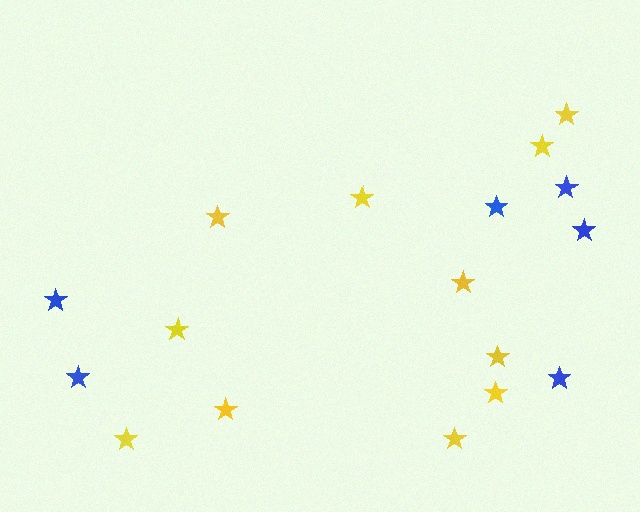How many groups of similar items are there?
There are 2 groups: one group of blue stars (6) and one group of yellow stars (11).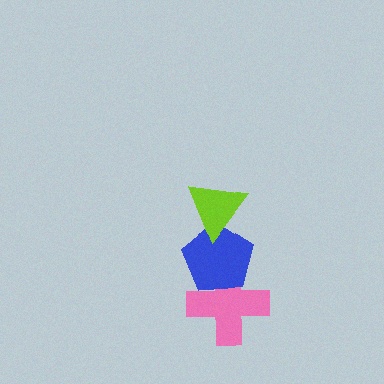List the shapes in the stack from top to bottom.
From top to bottom: the lime triangle, the blue pentagon, the pink cross.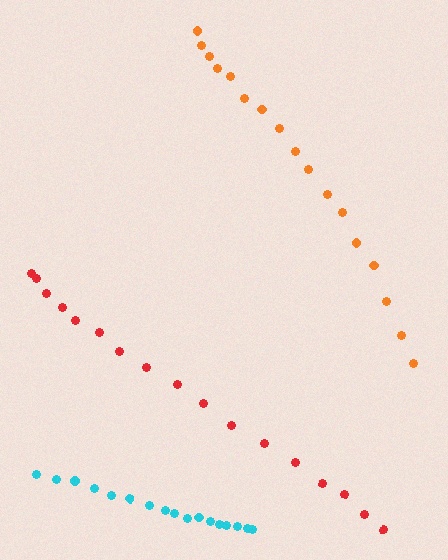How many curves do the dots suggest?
There are 3 distinct paths.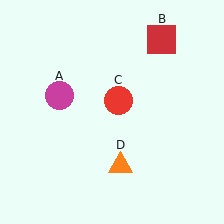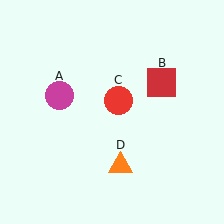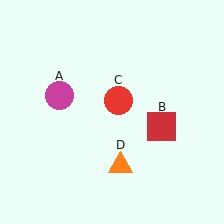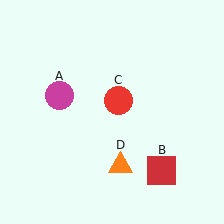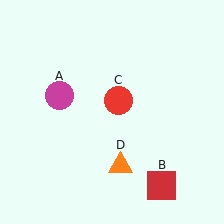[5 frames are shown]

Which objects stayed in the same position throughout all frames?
Magenta circle (object A) and red circle (object C) and orange triangle (object D) remained stationary.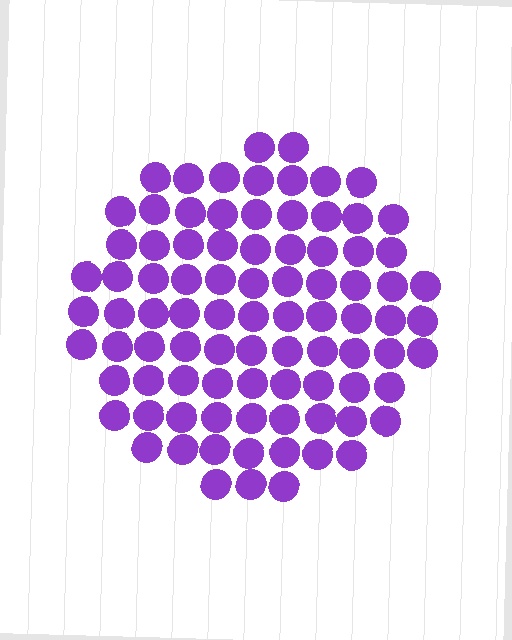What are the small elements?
The small elements are circles.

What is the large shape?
The large shape is a circle.